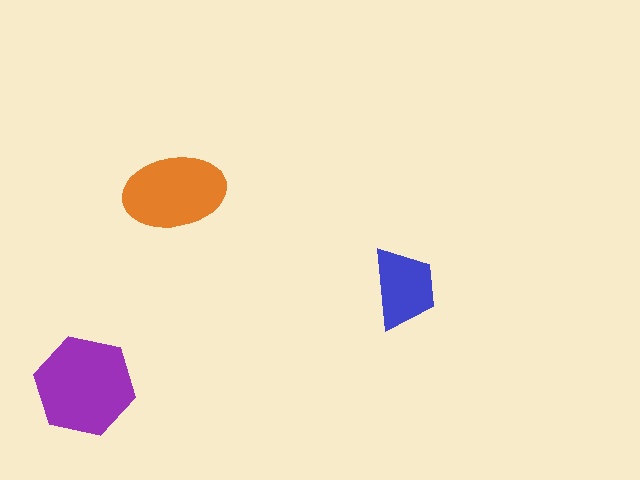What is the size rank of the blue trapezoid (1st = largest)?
3rd.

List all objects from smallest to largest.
The blue trapezoid, the orange ellipse, the purple hexagon.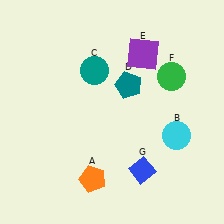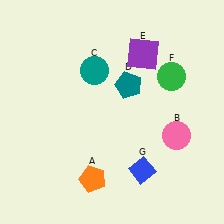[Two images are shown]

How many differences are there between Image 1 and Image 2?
There is 1 difference between the two images.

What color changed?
The circle (B) changed from cyan in Image 1 to pink in Image 2.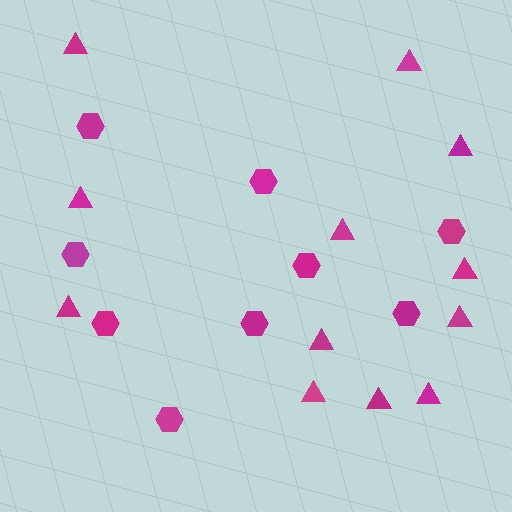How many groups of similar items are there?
There are 2 groups: one group of triangles (12) and one group of hexagons (9).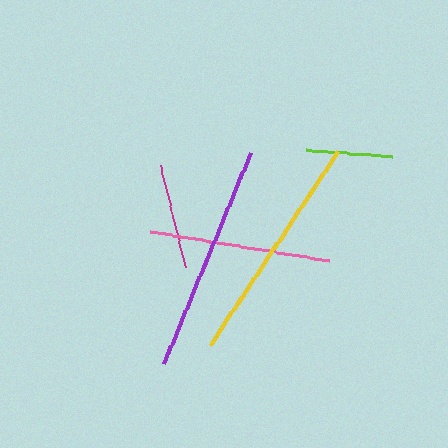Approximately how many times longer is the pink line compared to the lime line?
The pink line is approximately 2.1 times the length of the lime line.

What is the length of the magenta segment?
The magenta segment is approximately 104 pixels long.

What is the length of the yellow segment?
The yellow segment is approximately 231 pixels long.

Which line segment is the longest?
The yellow line is the longest at approximately 231 pixels.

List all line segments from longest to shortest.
From longest to shortest: yellow, purple, pink, magenta, lime.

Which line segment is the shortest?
The lime line is the shortest at approximately 87 pixels.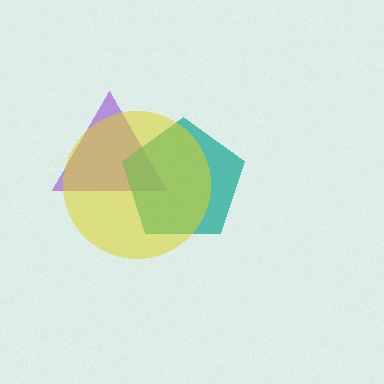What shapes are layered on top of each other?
The layered shapes are: a purple triangle, a teal pentagon, a yellow circle.